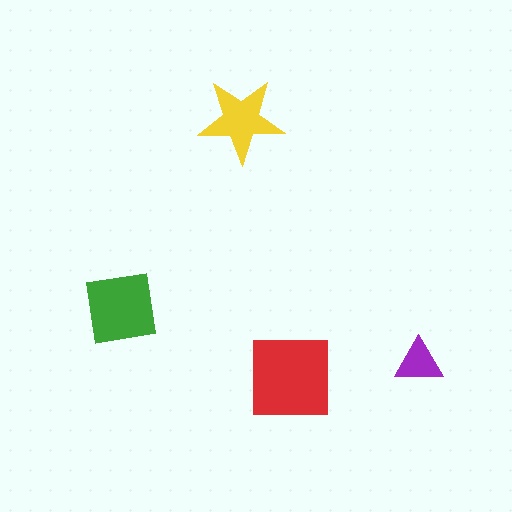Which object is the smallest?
The purple triangle.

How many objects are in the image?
There are 4 objects in the image.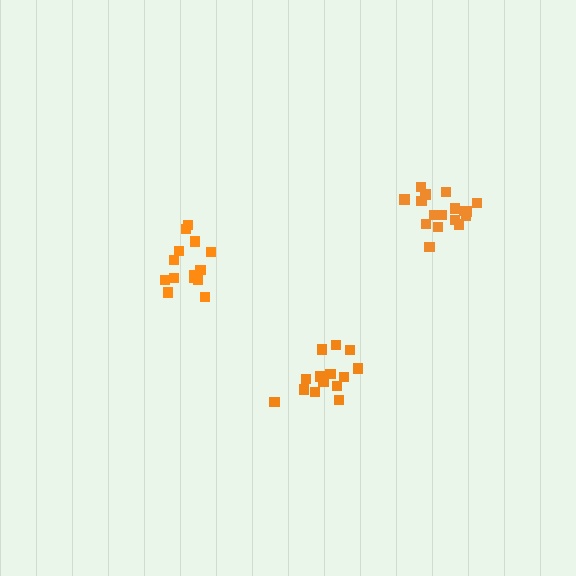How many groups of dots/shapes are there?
There are 3 groups.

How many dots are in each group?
Group 1: 14 dots, Group 2: 14 dots, Group 3: 17 dots (45 total).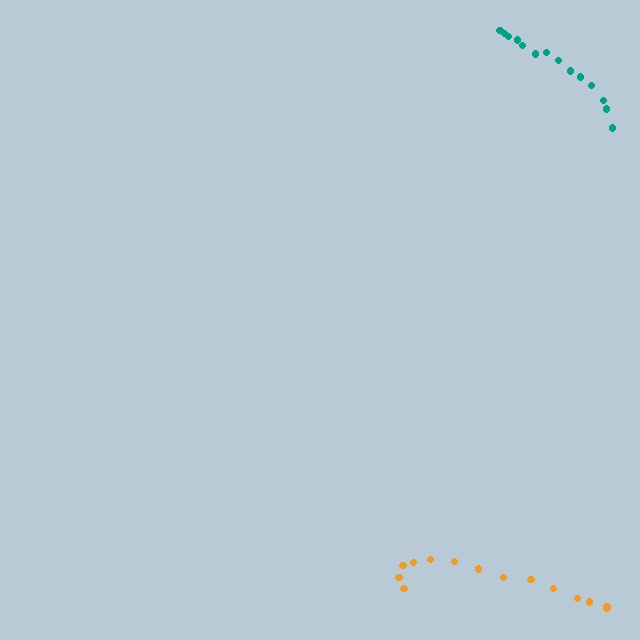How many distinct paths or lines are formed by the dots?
There are 2 distinct paths.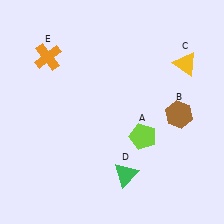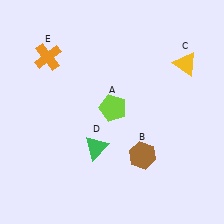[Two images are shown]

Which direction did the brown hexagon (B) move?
The brown hexagon (B) moved down.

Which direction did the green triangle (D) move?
The green triangle (D) moved left.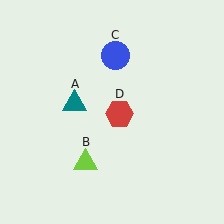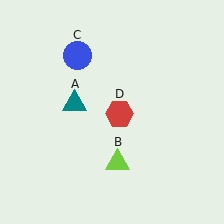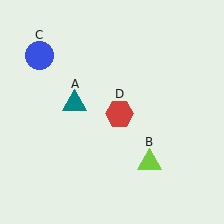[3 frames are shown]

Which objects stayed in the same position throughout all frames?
Teal triangle (object A) and red hexagon (object D) remained stationary.